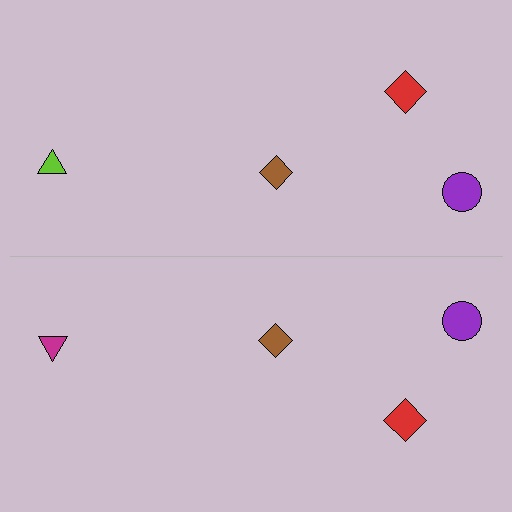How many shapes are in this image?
There are 8 shapes in this image.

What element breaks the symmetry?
The magenta triangle on the bottom side breaks the symmetry — its mirror counterpart is lime.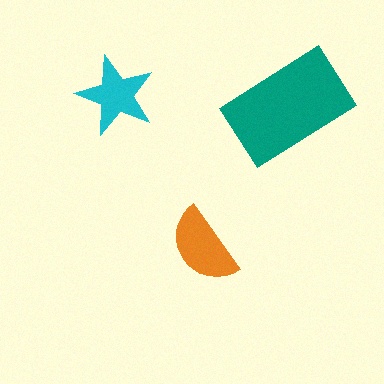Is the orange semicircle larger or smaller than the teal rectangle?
Smaller.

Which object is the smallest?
The cyan star.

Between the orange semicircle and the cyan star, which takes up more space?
The orange semicircle.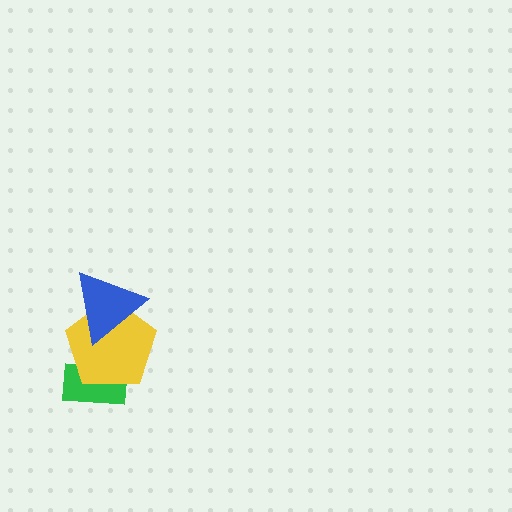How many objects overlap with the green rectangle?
1 object overlaps with the green rectangle.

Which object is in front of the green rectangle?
The yellow pentagon is in front of the green rectangle.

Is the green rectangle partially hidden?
Yes, it is partially covered by another shape.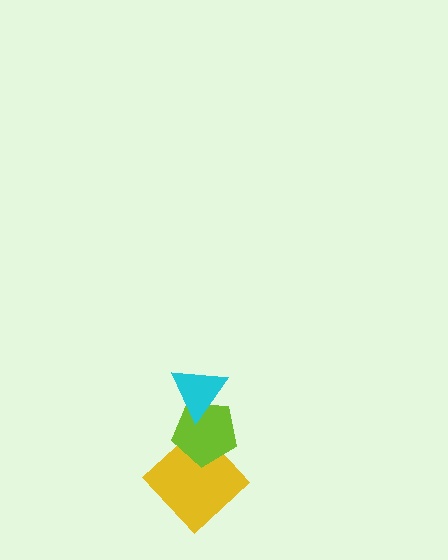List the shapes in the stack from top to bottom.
From top to bottom: the cyan triangle, the lime pentagon, the yellow diamond.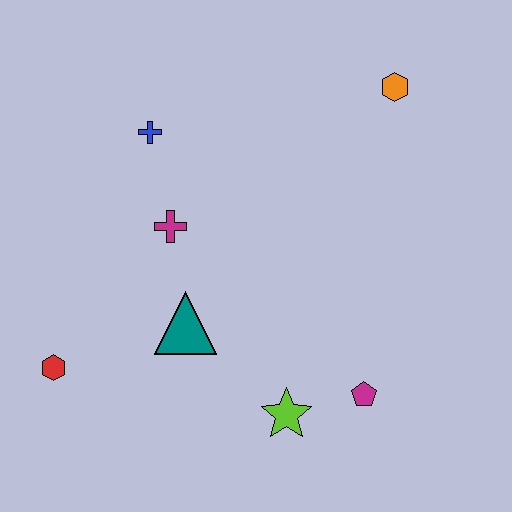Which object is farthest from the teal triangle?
The orange hexagon is farthest from the teal triangle.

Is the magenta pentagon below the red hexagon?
Yes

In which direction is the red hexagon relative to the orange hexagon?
The red hexagon is to the left of the orange hexagon.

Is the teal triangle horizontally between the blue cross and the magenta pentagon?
Yes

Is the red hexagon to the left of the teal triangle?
Yes